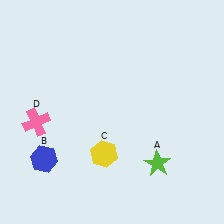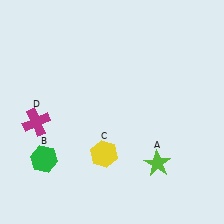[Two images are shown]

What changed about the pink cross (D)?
In Image 1, D is pink. In Image 2, it changed to magenta.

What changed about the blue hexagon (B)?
In Image 1, B is blue. In Image 2, it changed to green.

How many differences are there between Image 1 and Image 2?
There are 2 differences between the two images.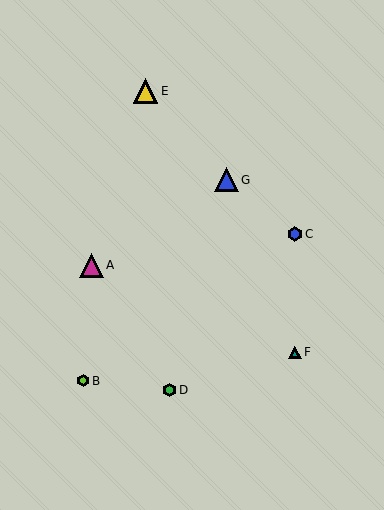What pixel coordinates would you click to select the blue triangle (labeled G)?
Click at (226, 180) to select the blue triangle G.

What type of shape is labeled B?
Shape B is a lime hexagon.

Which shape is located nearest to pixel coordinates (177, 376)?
The green hexagon (labeled D) at (169, 390) is nearest to that location.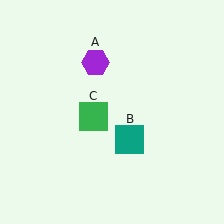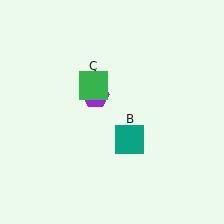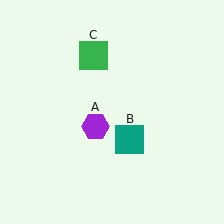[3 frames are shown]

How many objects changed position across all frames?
2 objects changed position: purple hexagon (object A), green square (object C).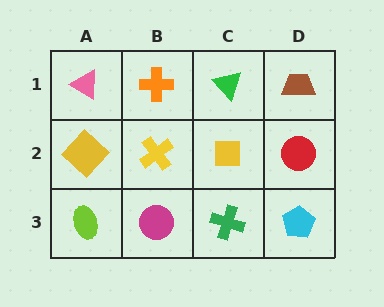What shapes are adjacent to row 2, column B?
An orange cross (row 1, column B), a magenta circle (row 3, column B), a yellow diamond (row 2, column A), a yellow square (row 2, column C).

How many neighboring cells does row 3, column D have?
2.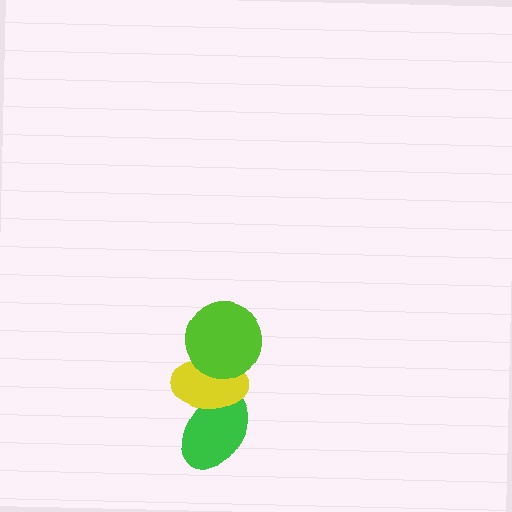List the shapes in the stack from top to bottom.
From top to bottom: the lime circle, the yellow ellipse, the green ellipse.